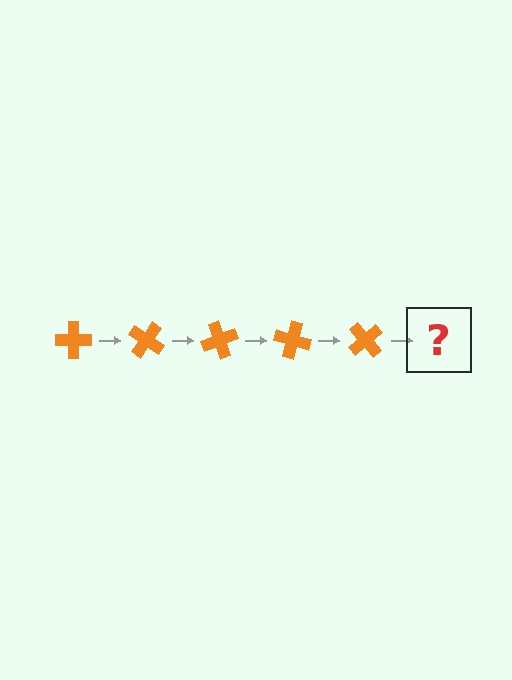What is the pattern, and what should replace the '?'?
The pattern is that the cross rotates 35 degrees each step. The '?' should be an orange cross rotated 175 degrees.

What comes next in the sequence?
The next element should be an orange cross rotated 175 degrees.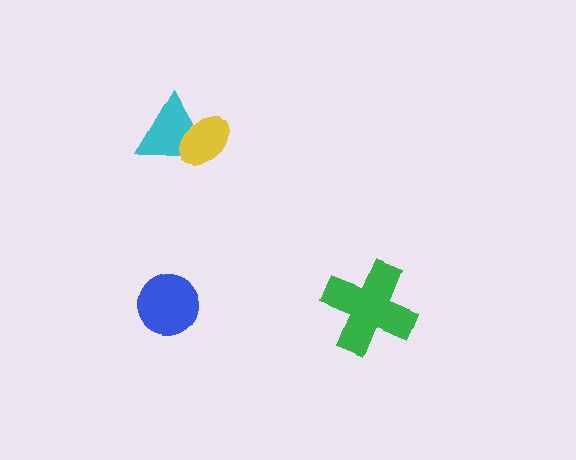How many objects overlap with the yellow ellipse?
1 object overlaps with the yellow ellipse.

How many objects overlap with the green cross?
0 objects overlap with the green cross.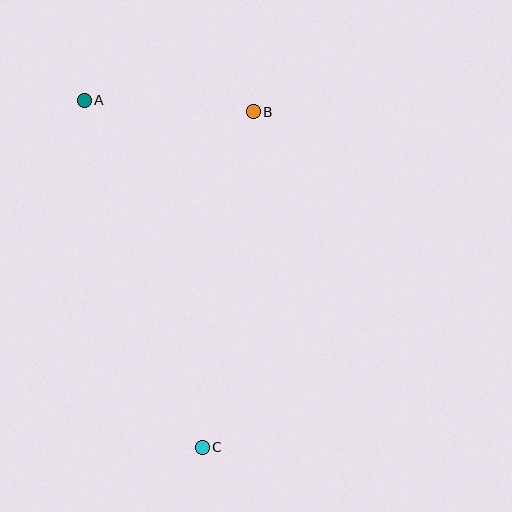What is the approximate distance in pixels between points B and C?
The distance between B and C is approximately 340 pixels.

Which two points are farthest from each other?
Points A and C are farthest from each other.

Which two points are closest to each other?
Points A and B are closest to each other.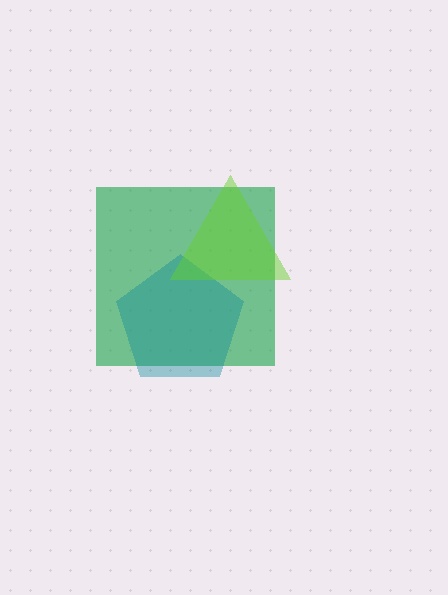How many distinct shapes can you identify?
There are 3 distinct shapes: a green square, a teal pentagon, a lime triangle.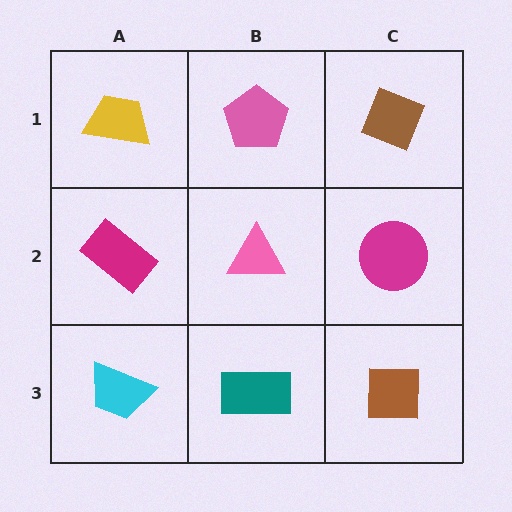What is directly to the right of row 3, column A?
A teal rectangle.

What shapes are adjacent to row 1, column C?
A magenta circle (row 2, column C), a pink pentagon (row 1, column B).